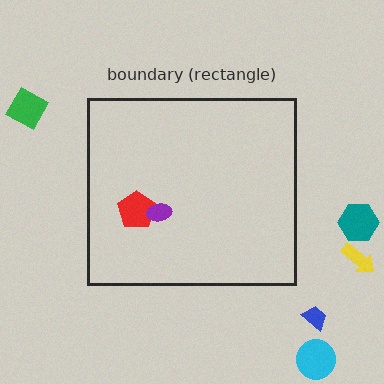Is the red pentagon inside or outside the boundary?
Inside.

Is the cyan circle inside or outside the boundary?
Outside.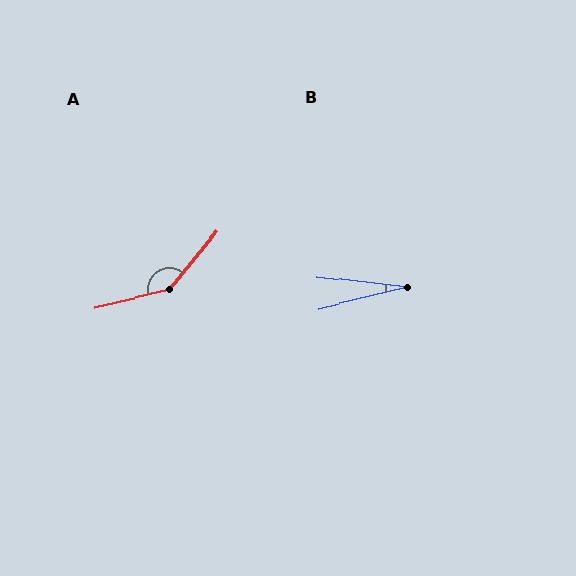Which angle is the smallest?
B, at approximately 20 degrees.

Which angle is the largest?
A, at approximately 142 degrees.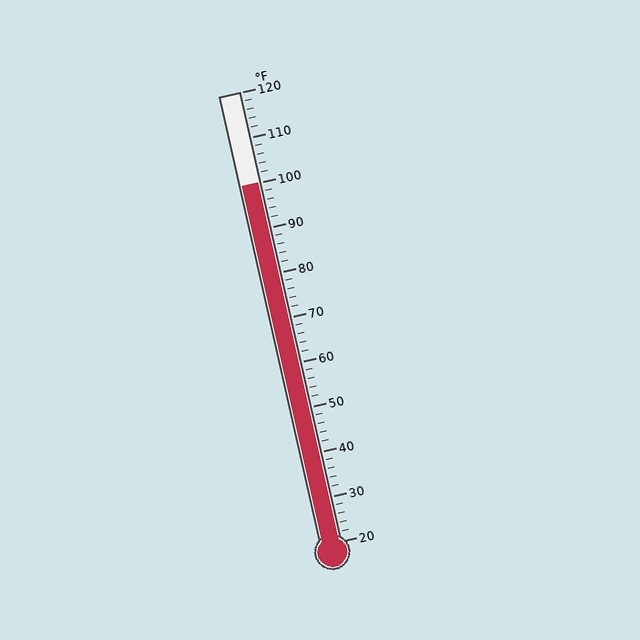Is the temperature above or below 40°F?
The temperature is above 40°F.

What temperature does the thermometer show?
The thermometer shows approximately 100°F.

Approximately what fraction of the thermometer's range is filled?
The thermometer is filled to approximately 80% of its range.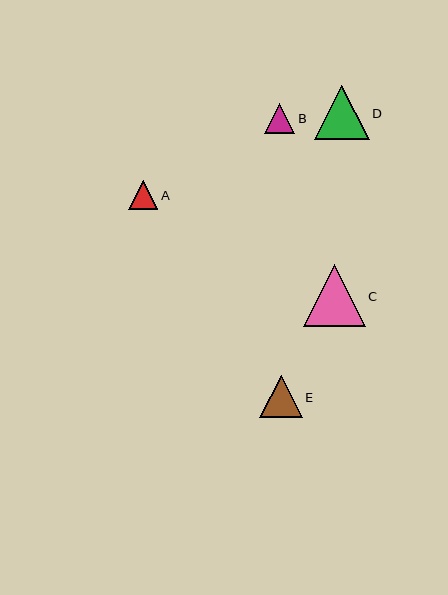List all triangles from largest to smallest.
From largest to smallest: C, D, E, B, A.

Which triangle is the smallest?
Triangle A is the smallest with a size of approximately 29 pixels.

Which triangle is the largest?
Triangle C is the largest with a size of approximately 62 pixels.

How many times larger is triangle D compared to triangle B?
Triangle D is approximately 1.8 times the size of triangle B.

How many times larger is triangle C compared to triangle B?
Triangle C is approximately 2.0 times the size of triangle B.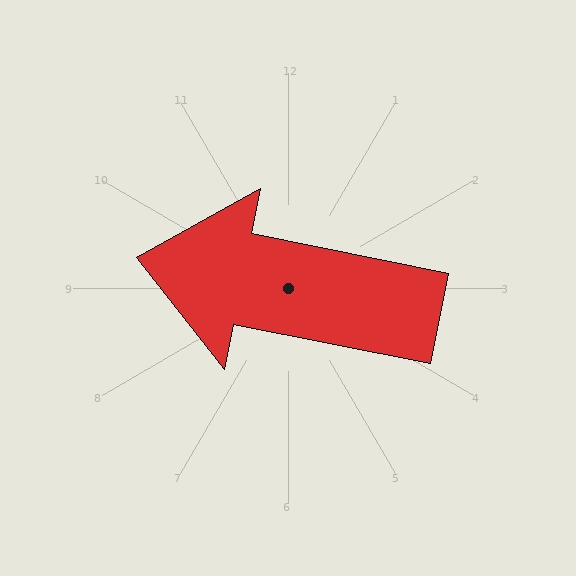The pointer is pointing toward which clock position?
Roughly 9 o'clock.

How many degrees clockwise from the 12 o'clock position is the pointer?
Approximately 281 degrees.